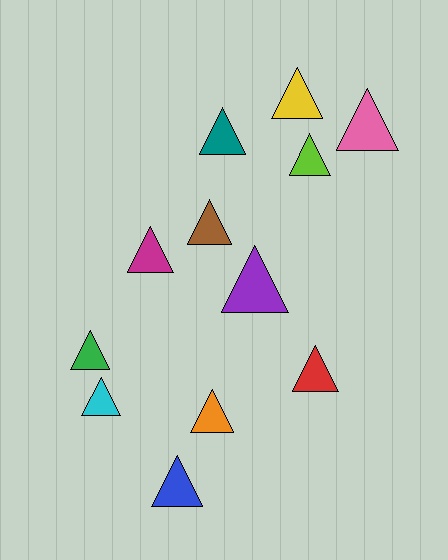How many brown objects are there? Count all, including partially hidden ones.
There is 1 brown object.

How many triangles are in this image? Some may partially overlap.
There are 12 triangles.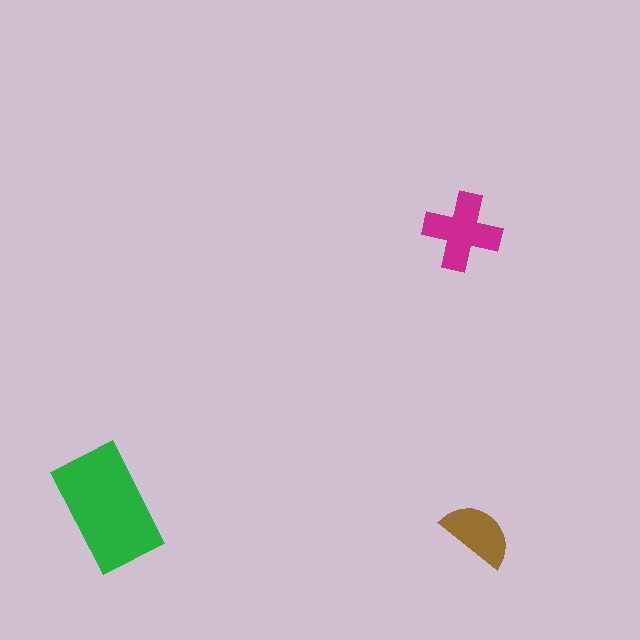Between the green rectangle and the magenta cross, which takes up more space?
The green rectangle.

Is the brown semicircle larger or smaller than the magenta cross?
Smaller.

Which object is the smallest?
The brown semicircle.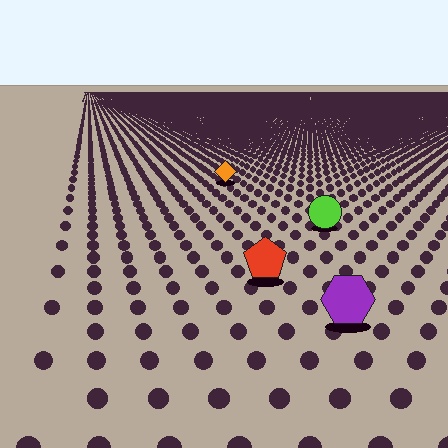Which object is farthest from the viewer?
The orange diamond is farthest from the viewer. It appears smaller and the ground texture around it is denser.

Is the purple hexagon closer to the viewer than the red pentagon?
Yes. The purple hexagon is closer — you can tell from the texture gradient: the ground texture is coarser near it.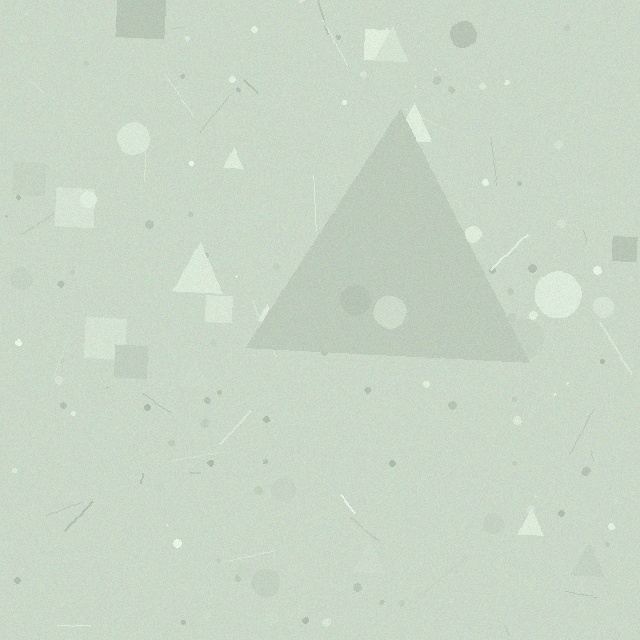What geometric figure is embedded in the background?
A triangle is embedded in the background.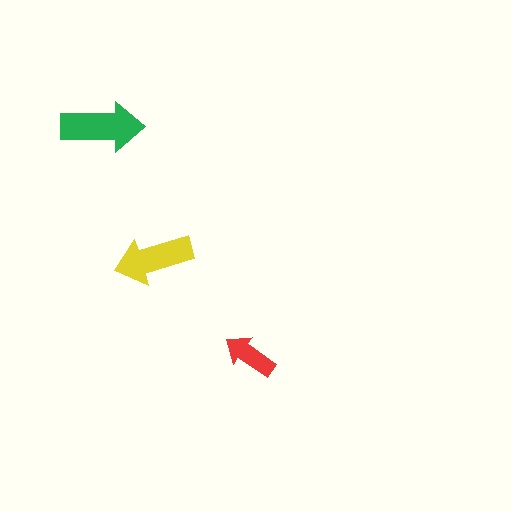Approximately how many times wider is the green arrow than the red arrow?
About 1.5 times wider.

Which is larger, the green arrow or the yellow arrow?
The green one.